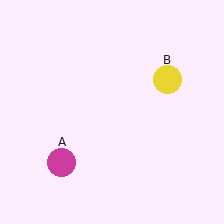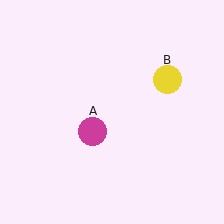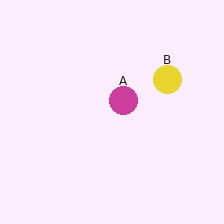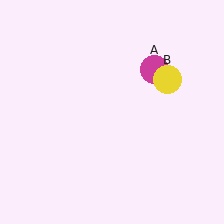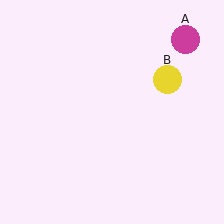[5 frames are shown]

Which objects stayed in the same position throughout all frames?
Yellow circle (object B) remained stationary.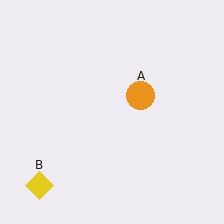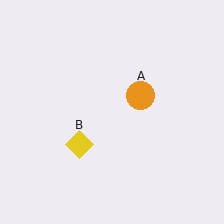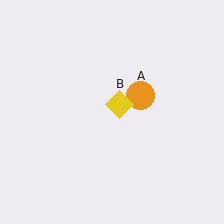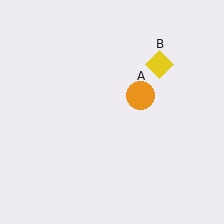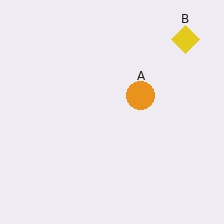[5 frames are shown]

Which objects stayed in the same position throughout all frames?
Orange circle (object A) remained stationary.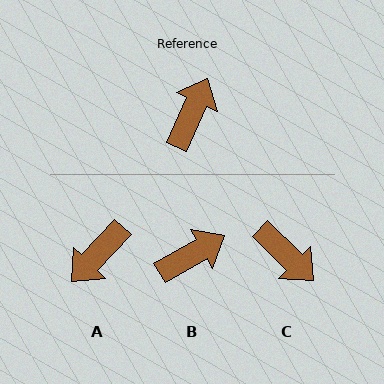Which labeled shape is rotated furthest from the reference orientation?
A, about 161 degrees away.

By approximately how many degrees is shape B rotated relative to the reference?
Approximately 36 degrees clockwise.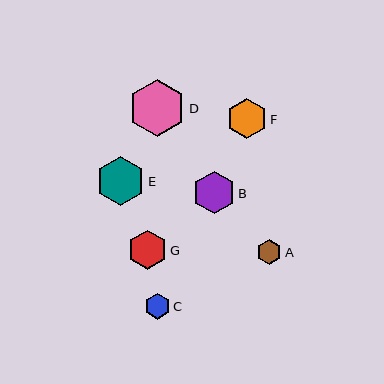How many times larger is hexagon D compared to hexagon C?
Hexagon D is approximately 2.2 times the size of hexagon C.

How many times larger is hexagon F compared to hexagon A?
Hexagon F is approximately 1.6 times the size of hexagon A.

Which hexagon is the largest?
Hexagon D is the largest with a size of approximately 57 pixels.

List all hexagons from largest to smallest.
From largest to smallest: D, E, B, F, G, C, A.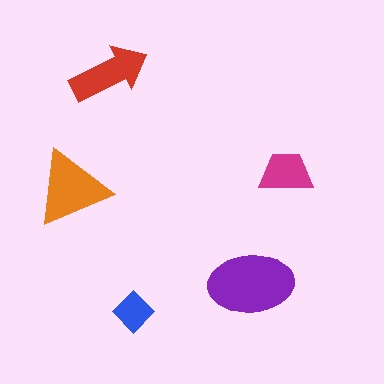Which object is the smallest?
The blue diamond.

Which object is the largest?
The purple ellipse.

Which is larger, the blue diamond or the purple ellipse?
The purple ellipse.